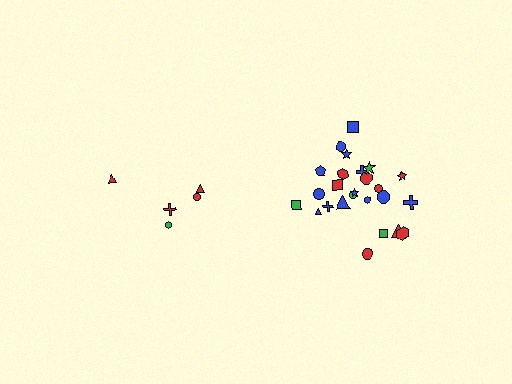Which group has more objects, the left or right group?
The right group.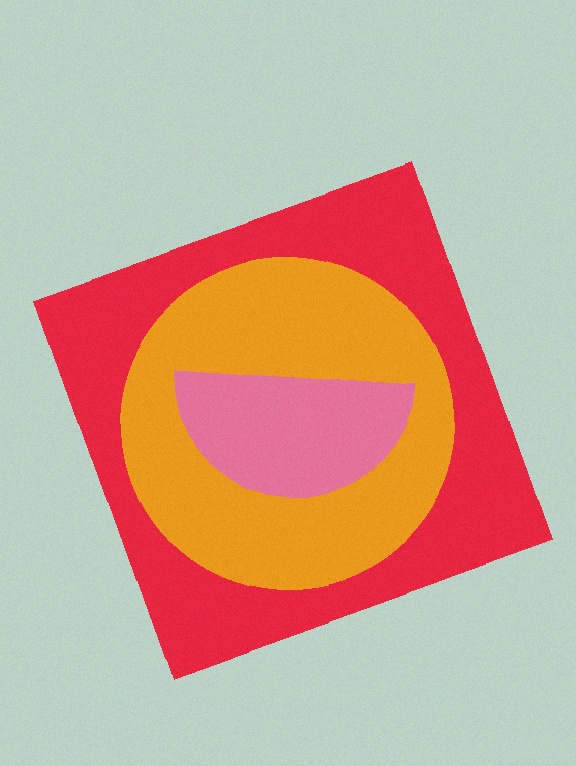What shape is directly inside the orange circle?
The pink semicircle.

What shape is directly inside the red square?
The orange circle.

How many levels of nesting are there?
3.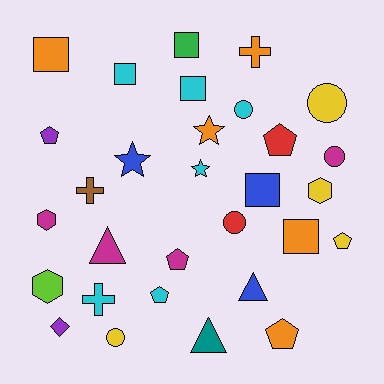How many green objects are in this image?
There is 1 green object.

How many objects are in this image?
There are 30 objects.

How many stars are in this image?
There are 3 stars.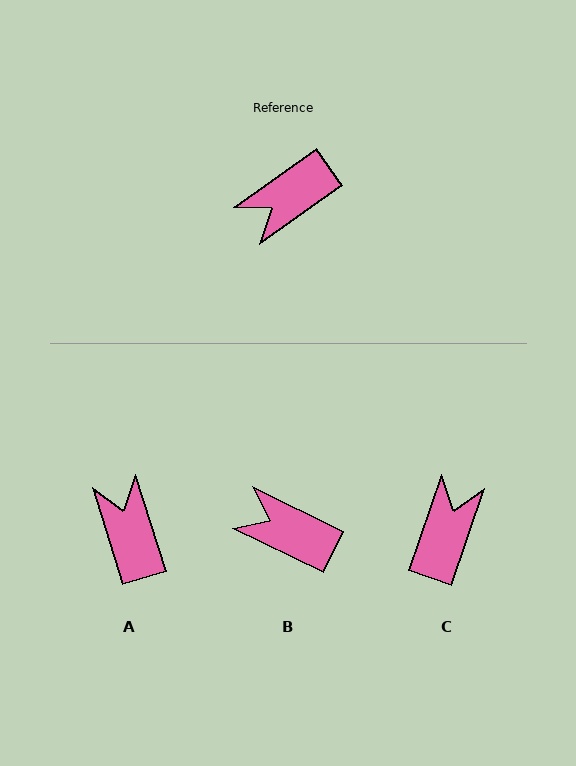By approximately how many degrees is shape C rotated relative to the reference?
Approximately 144 degrees clockwise.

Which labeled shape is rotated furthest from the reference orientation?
C, about 144 degrees away.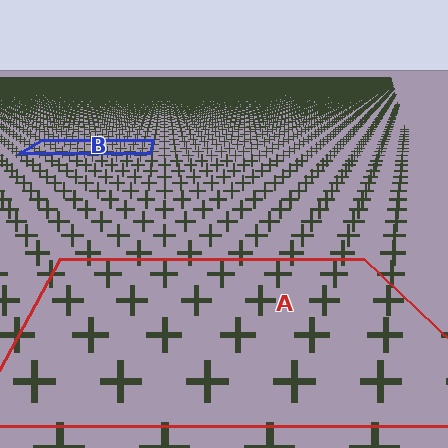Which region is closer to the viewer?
Region A is closer. The texture elements there are larger and more spread out.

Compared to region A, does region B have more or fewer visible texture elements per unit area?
Region B has more texture elements per unit area — they are packed more densely because it is farther away.